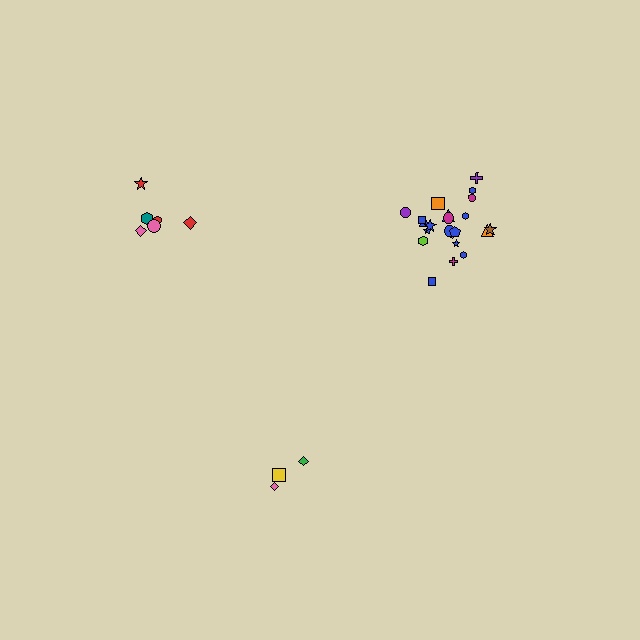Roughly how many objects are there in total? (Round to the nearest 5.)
Roughly 30 objects in total.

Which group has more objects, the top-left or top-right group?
The top-right group.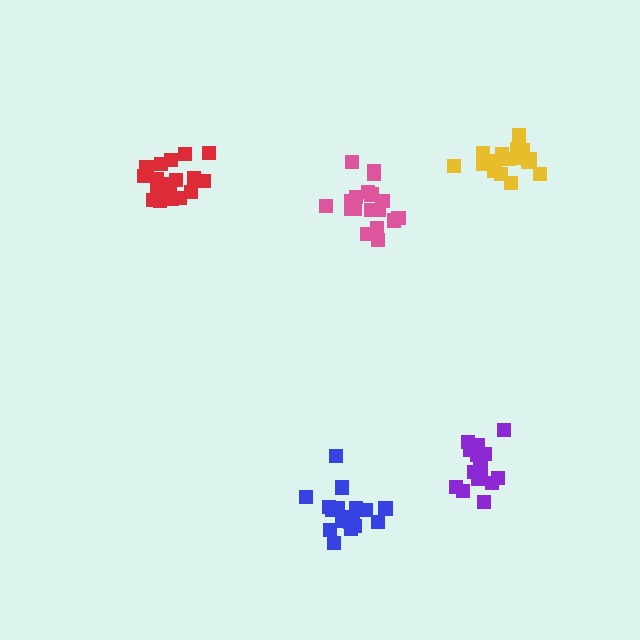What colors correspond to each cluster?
The clusters are colored: pink, purple, red, yellow, blue.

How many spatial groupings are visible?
There are 5 spatial groupings.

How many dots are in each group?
Group 1: 19 dots, Group 2: 15 dots, Group 3: 18 dots, Group 4: 17 dots, Group 5: 21 dots (90 total).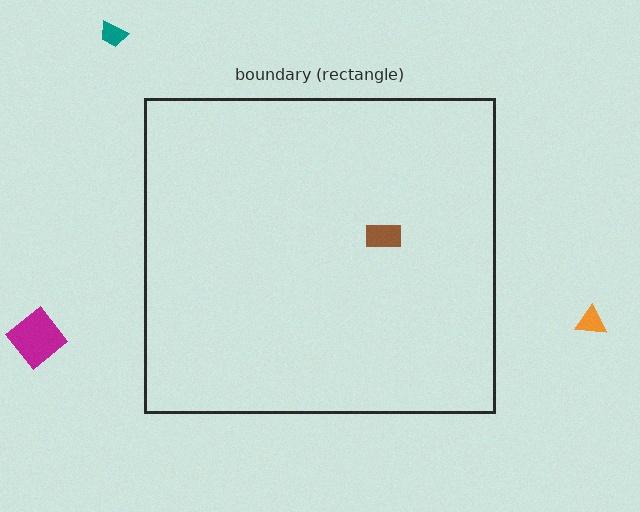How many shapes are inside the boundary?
1 inside, 3 outside.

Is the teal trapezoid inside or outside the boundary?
Outside.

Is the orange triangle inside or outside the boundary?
Outside.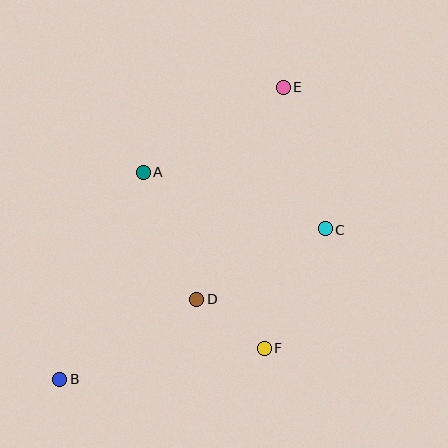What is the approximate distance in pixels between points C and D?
The distance between C and D is approximately 147 pixels.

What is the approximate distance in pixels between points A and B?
The distance between A and B is approximately 224 pixels.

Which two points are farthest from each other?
Points B and E are farthest from each other.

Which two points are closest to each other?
Points D and F are closest to each other.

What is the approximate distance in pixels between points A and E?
The distance between A and E is approximately 163 pixels.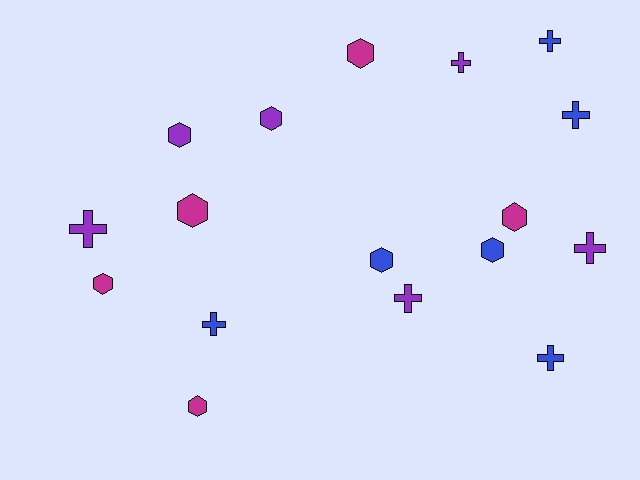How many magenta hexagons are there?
There are 5 magenta hexagons.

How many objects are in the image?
There are 17 objects.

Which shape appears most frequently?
Hexagon, with 9 objects.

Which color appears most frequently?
Purple, with 6 objects.